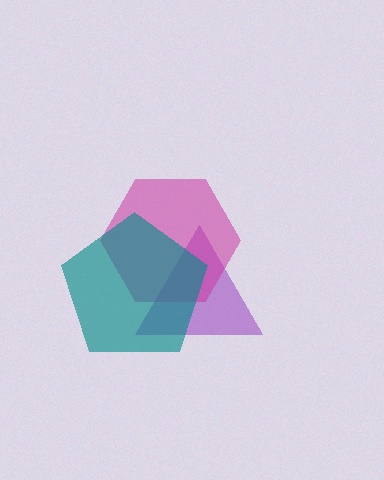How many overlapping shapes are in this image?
There are 3 overlapping shapes in the image.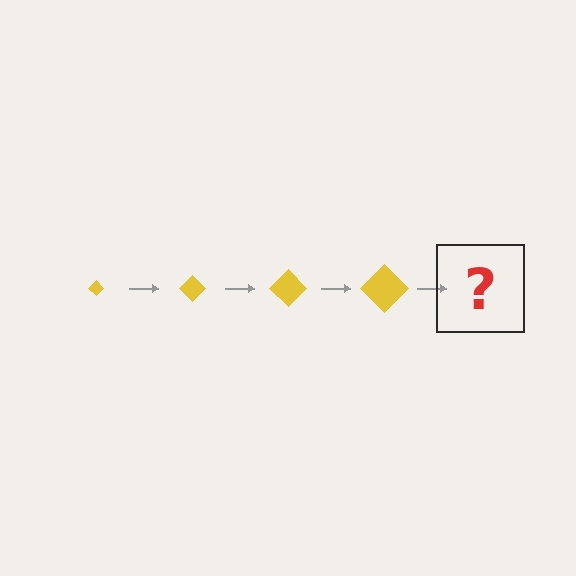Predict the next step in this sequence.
The next step is a yellow diamond, larger than the previous one.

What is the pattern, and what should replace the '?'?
The pattern is that the diamond gets progressively larger each step. The '?' should be a yellow diamond, larger than the previous one.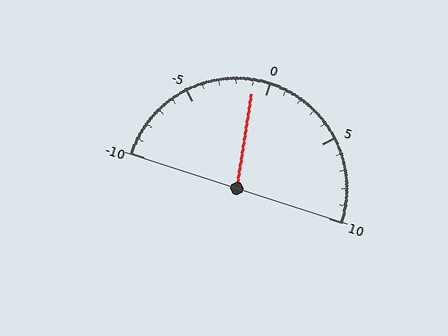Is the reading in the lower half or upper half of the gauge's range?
The reading is in the lower half of the range (-10 to 10).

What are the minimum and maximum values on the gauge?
The gauge ranges from -10 to 10.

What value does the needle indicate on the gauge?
The needle indicates approximately -1.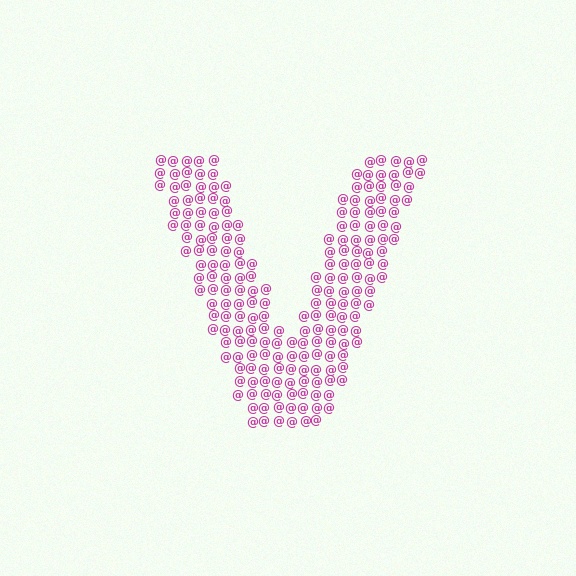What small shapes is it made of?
It is made of small at signs.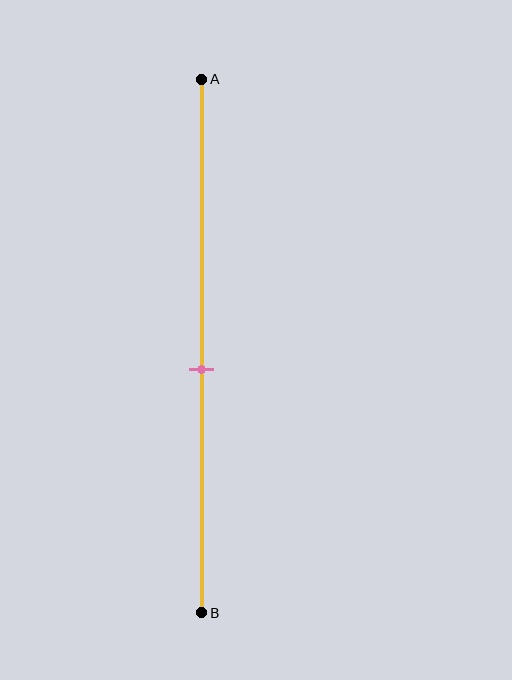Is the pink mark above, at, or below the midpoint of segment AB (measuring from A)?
The pink mark is below the midpoint of segment AB.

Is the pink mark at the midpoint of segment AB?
No, the mark is at about 55% from A, not at the 50% midpoint.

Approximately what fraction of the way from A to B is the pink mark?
The pink mark is approximately 55% of the way from A to B.